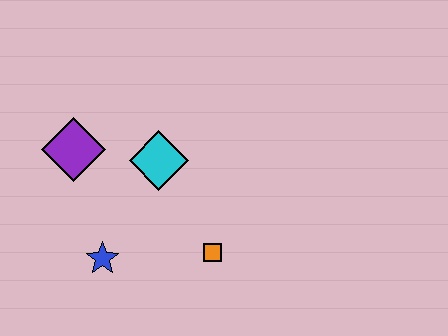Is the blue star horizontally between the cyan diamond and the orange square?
No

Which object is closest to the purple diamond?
The cyan diamond is closest to the purple diamond.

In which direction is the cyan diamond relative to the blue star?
The cyan diamond is above the blue star.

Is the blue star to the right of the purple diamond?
Yes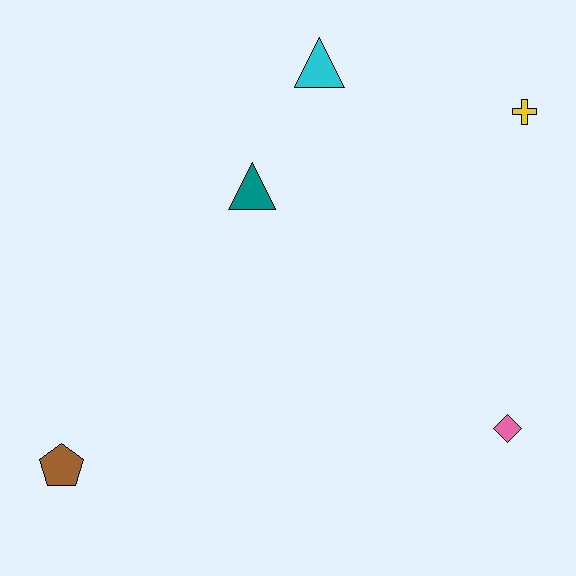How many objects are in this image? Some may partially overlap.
There are 5 objects.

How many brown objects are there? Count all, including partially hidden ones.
There is 1 brown object.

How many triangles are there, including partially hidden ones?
There are 2 triangles.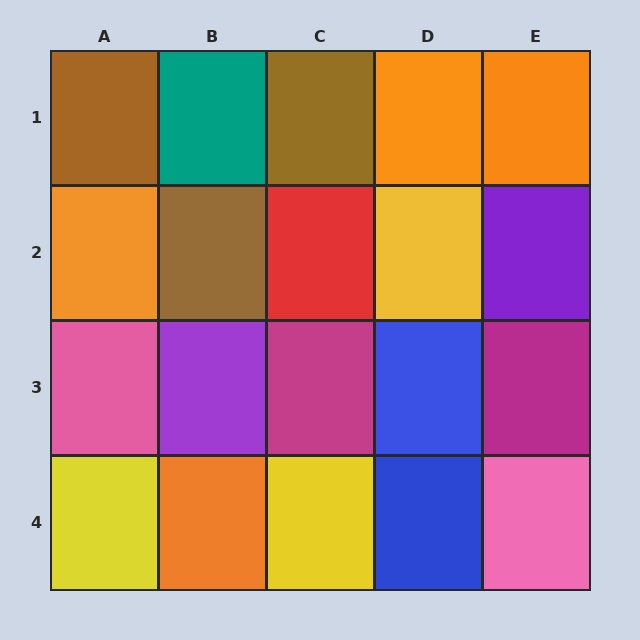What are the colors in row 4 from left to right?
Yellow, orange, yellow, blue, pink.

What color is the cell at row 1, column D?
Orange.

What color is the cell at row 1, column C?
Brown.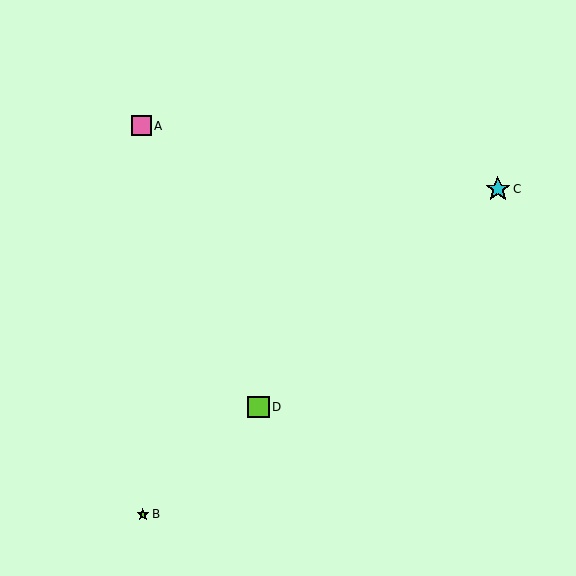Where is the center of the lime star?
The center of the lime star is at (143, 514).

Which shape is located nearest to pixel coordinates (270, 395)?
The lime square (labeled D) at (259, 407) is nearest to that location.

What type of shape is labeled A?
Shape A is a pink square.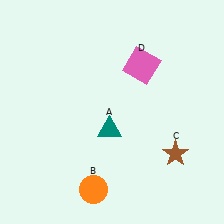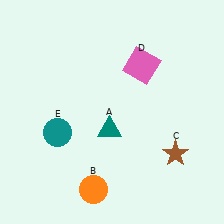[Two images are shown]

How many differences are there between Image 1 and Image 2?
There is 1 difference between the two images.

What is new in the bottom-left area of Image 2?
A teal circle (E) was added in the bottom-left area of Image 2.